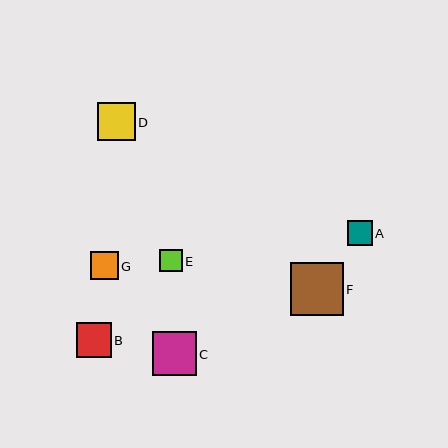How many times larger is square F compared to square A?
Square F is approximately 2.2 times the size of square A.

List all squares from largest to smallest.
From largest to smallest: F, C, D, B, G, A, E.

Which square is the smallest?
Square E is the smallest with a size of approximately 22 pixels.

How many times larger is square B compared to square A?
Square B is approximately 1.4 times the size of square A.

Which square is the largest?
Square F is the largest with a size of approximately 53 pixels.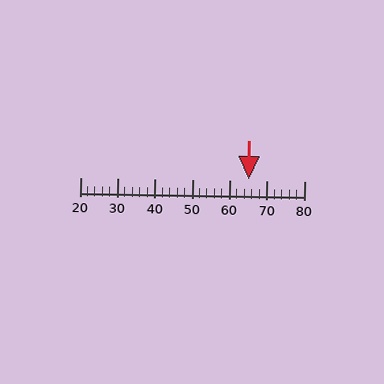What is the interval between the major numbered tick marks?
The major tick marks are spaced 10 units apart.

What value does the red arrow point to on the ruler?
The red arrow points to approximately 65.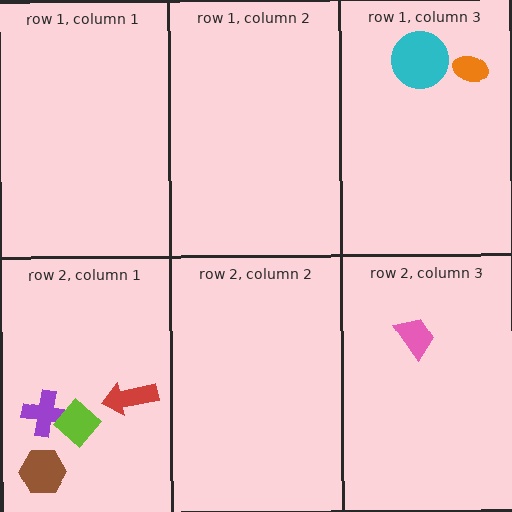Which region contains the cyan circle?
The row 1, column 3 region.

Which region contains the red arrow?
The row 2, column 1 region.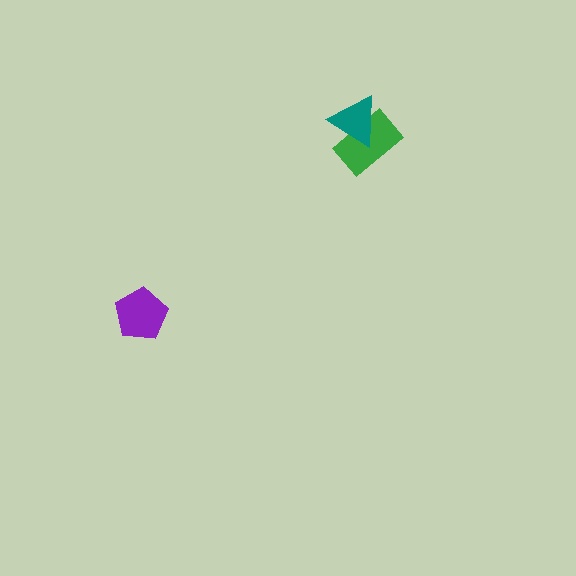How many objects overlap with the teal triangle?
1 object overlaps with the teal triangle.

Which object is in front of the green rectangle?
The teal triangle is in front of the green rectangle.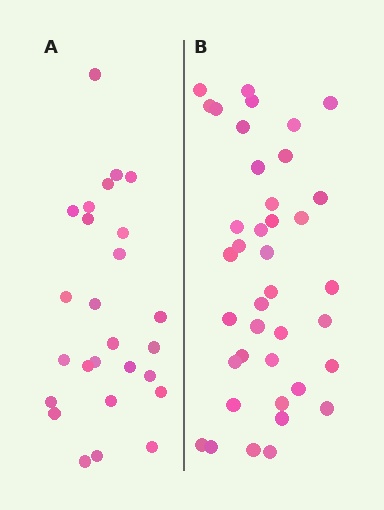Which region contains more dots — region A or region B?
Region B (the right region) has more dots.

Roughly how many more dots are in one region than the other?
Region B has approximately 15 more dots than region A.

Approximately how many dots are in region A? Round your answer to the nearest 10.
About 30 dots. (The exact count is 26, which rounds to 30.)